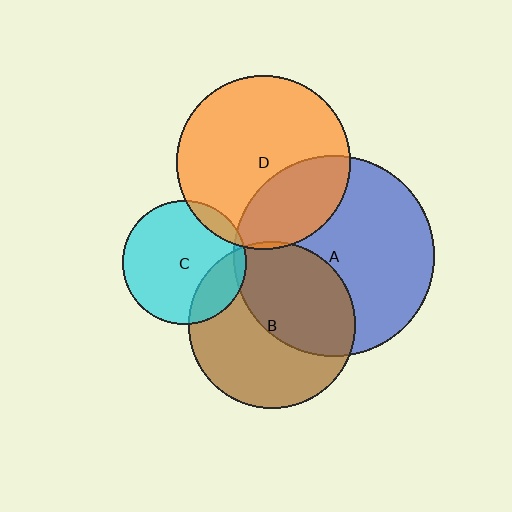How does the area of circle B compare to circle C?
Approximately 1.8 times.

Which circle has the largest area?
Circle A (blue).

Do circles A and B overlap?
Yes.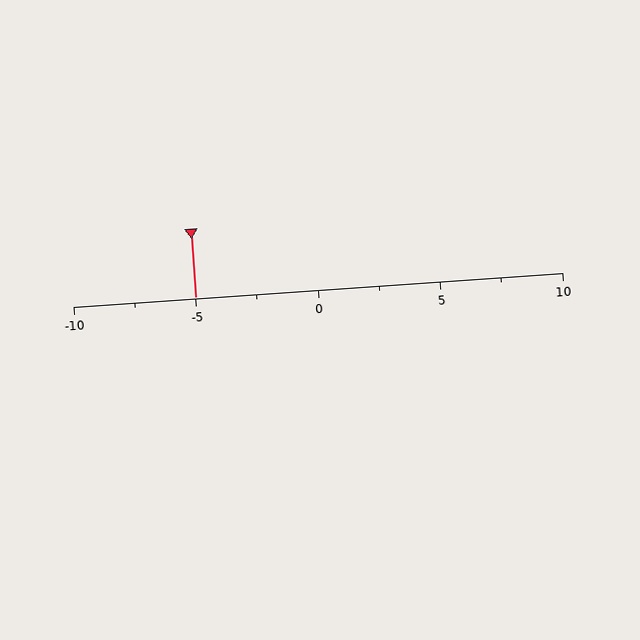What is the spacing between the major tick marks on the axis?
The major ticks are spaced 5 apart.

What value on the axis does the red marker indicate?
The marker indicates approximately -5.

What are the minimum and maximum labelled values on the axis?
The axis runs from -10 to 10.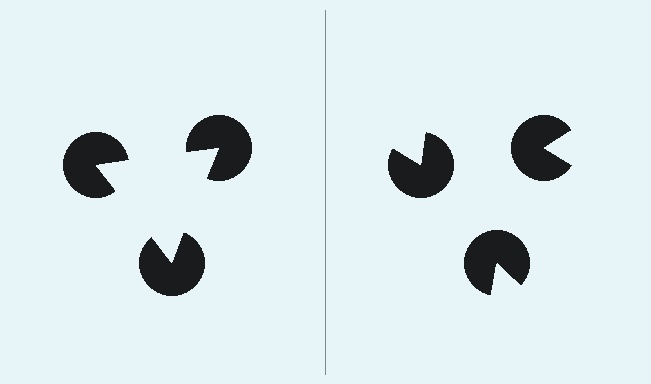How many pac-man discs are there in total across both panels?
6 — 3 on each side.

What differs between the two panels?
The pac-man discs are positioned identically on both sides; only the wedge orientations differ. On the left they align to a triangle; on the right they are misaligned.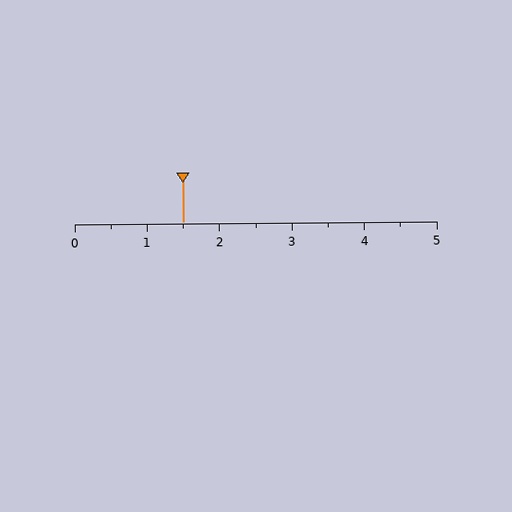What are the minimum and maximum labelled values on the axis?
The axis runs from 0 to 5.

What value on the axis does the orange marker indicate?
The marker indicates approximately 1.5.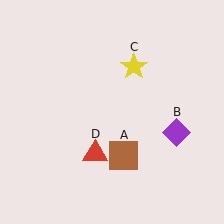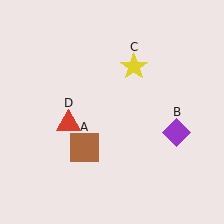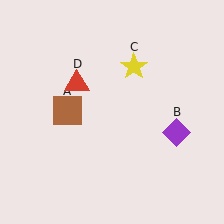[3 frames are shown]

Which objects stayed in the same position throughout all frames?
Purple diamond (object B) and yellow star (object C) remained stationary.